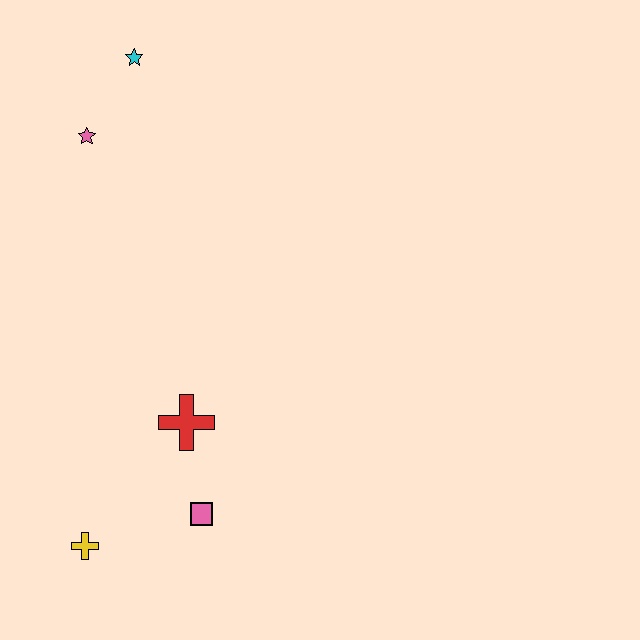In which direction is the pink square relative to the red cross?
The pink square is below the red cross.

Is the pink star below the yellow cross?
No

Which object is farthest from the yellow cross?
The cyan star is farthest from the yellow cross.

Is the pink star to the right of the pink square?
No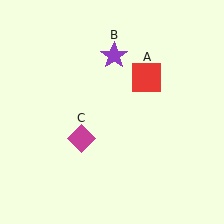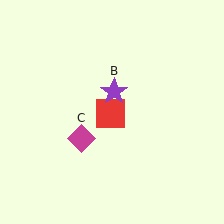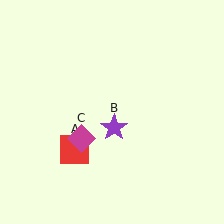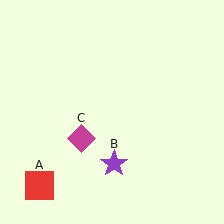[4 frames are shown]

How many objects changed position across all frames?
2 objects changed position: red square (object A), purple star (object B).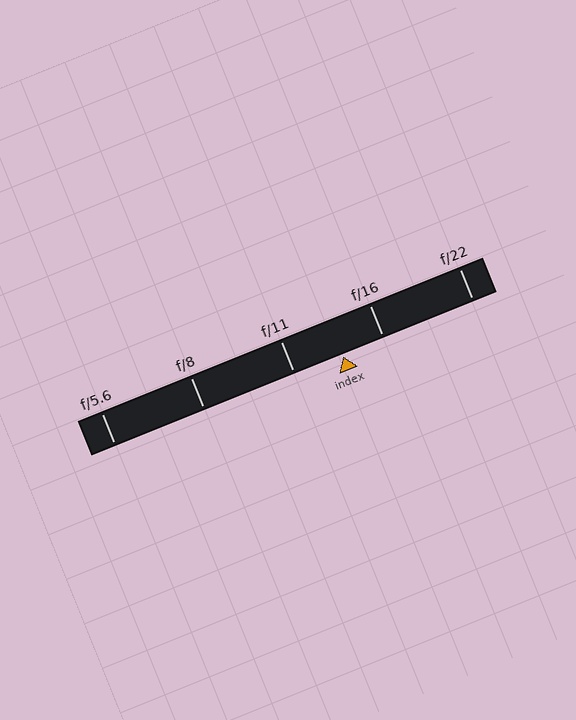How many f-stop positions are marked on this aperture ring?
There are 5 f-stop positions marked.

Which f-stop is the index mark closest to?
The index mark is closest to f/16.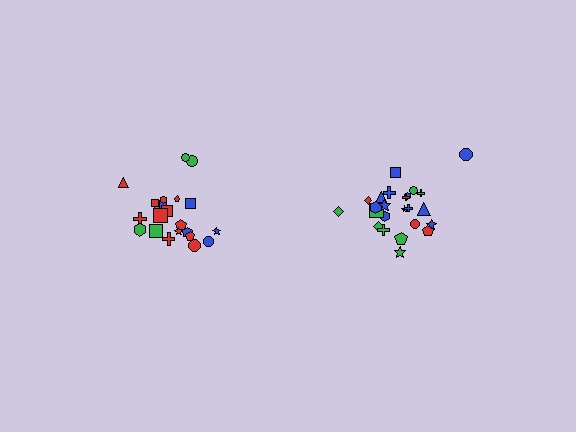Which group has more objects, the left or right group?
The right group.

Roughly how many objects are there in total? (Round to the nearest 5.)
Roughly 45 objects in total.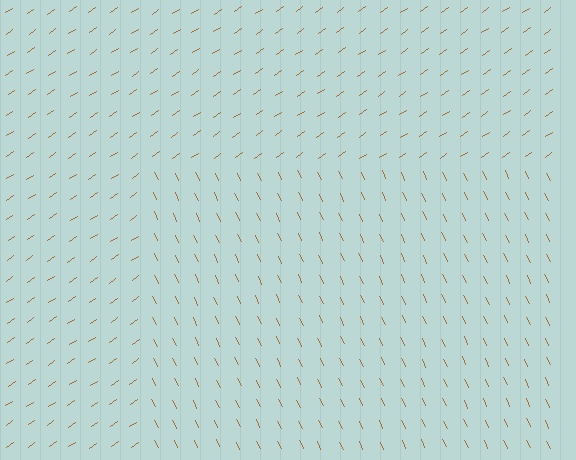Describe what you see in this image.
The image is filled with small brown line segments. A rectangle region in the image has lines oriented differently from the surrounding lines, creating a visible texture boundary.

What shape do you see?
I see a rectangle.